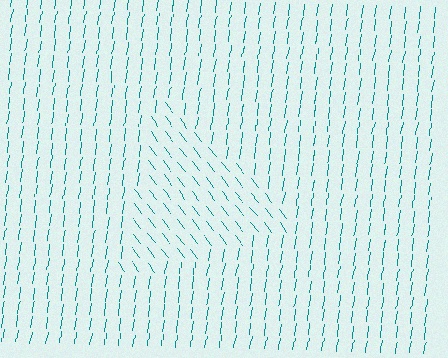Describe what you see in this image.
The image is filled with small teal line segments. A triangle region in the image has lines oriented differently from the surrounding lines, creating a visible texture boundary.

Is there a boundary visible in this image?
Yes, there is a texture boundary formed by a change in line orientation.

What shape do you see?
I see a triangle.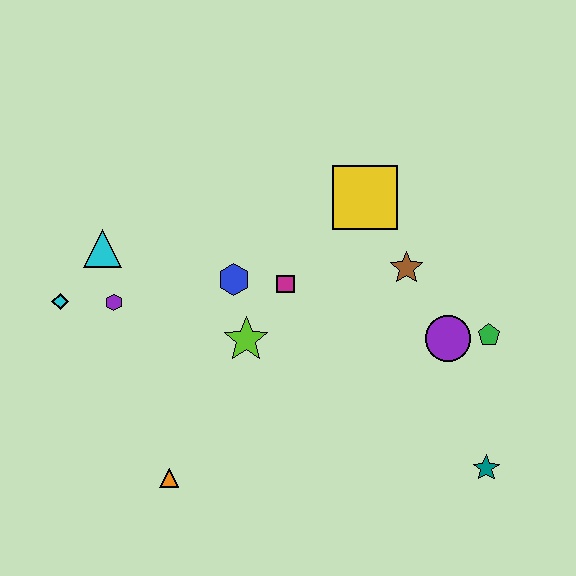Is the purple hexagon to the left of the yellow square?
Yes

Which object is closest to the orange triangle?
The lime star is closest to the orange triangle.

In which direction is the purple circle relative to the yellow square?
The purple circle is below the yellow square.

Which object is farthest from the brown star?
The cyan diamond is farthest from the brown star.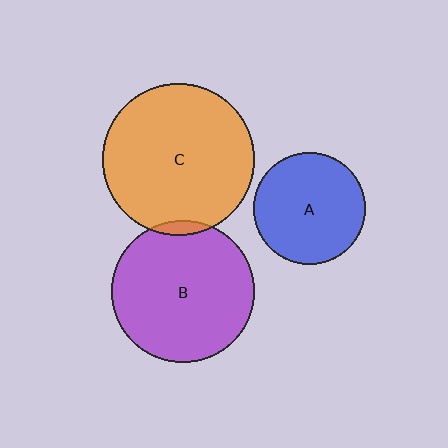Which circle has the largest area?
Circle C (orange).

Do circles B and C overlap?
Yes.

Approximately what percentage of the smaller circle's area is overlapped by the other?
Approximately 5%.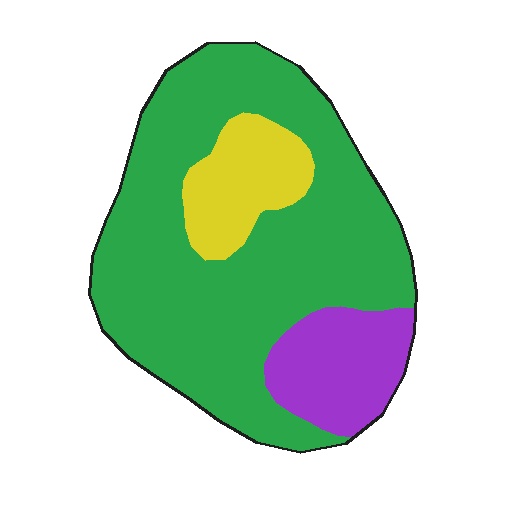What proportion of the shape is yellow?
Yellow covers roughly 15% of the shape.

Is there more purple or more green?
Green.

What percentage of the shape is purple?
Purple covers 15% of the shape.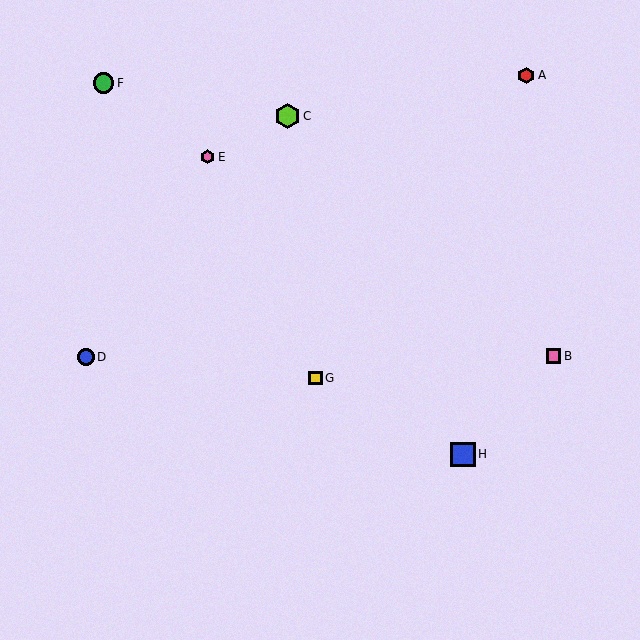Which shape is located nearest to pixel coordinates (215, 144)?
The pink hexagon (labeled E) at (208, 157) is nearest to that location.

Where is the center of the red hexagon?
The center of the red hexagon is at (526, 75).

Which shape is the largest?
The lime hexagon (labeled C) is the largest.